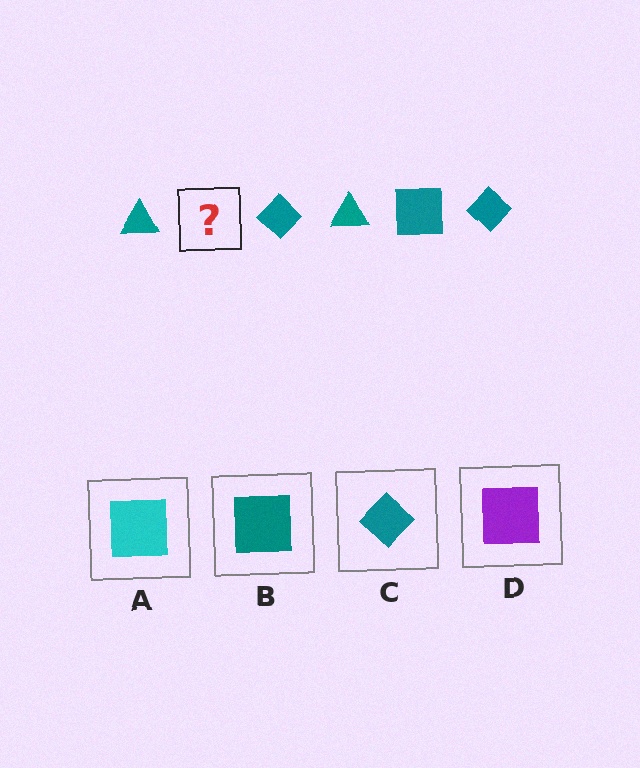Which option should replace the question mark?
Option B.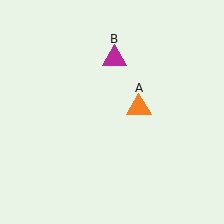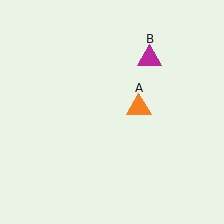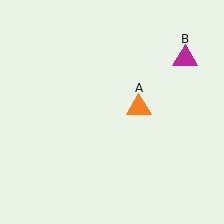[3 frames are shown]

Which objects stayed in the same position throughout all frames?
Orange triangle (object A) remained stationary.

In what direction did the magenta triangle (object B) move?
The magenta triangle (object B) moved right.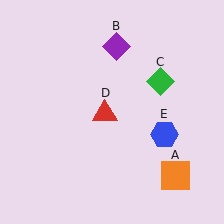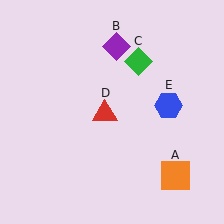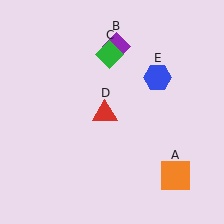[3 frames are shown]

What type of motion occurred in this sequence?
The green diamond (object C), blue hexagon (object E) rotated counterclockwise around the center of the scene.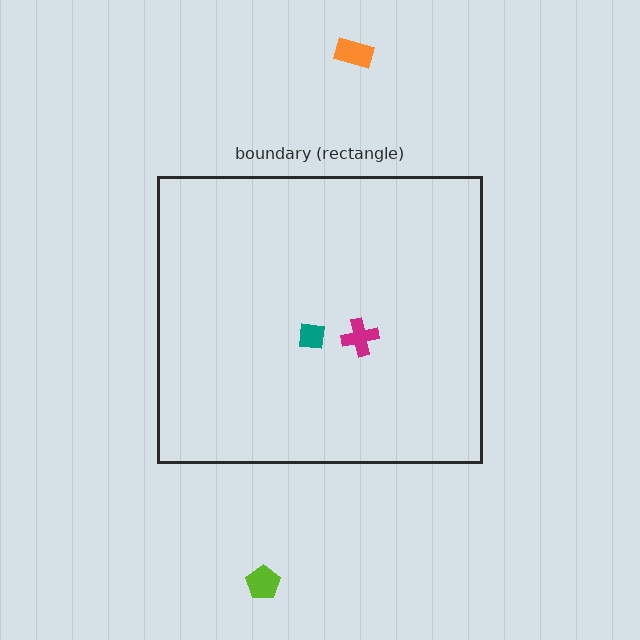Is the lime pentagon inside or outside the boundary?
Outside.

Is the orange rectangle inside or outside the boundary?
Outside.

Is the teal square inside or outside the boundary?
Inside.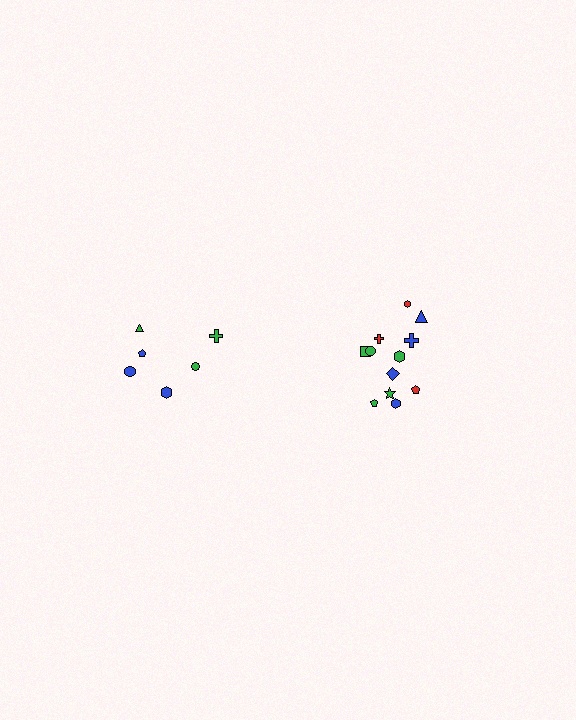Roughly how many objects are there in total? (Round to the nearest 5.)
Roughly 20 objects in total.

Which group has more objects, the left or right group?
The right group.